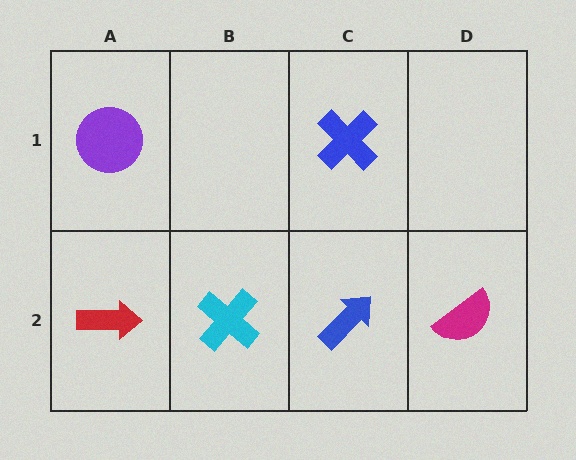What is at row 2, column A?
A red arrow.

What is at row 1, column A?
A purple circle.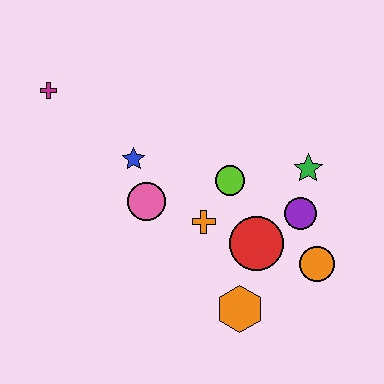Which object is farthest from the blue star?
The orange circle is farthest from the blue star.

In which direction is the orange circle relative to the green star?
The orange circle is below the green star.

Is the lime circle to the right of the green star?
No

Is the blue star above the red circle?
Yes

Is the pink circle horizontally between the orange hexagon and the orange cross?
No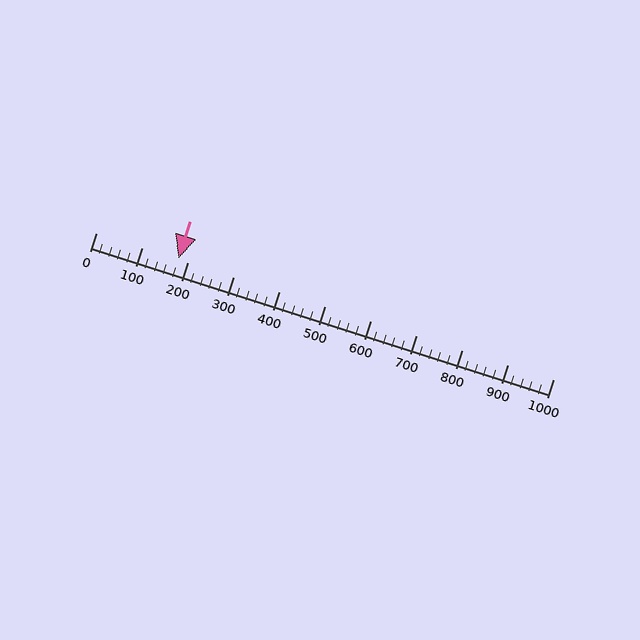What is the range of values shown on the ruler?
The ruler shows values from 0 to 1000.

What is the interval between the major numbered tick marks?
The major tick marks are spaced 100 units apart.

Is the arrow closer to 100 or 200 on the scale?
The arrow is closer to 200.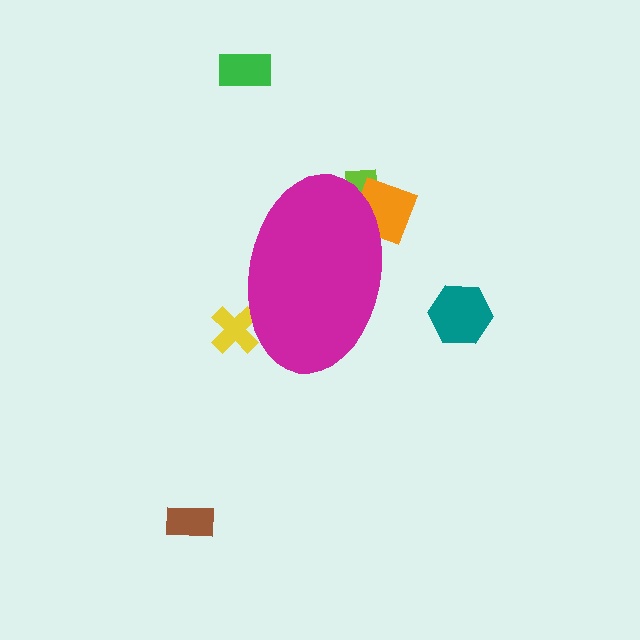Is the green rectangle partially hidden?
No, the green rectangle is fully visible.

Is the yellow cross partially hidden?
Yes, the yellow cross is partially hidden behind the magenta ellipse.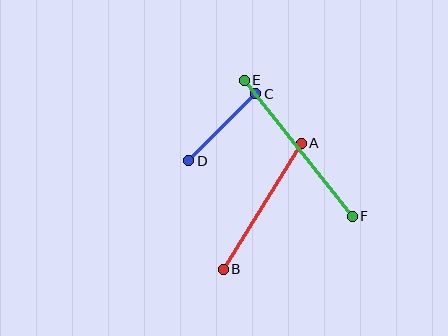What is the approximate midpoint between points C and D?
The midpoint is at approximately (222, 127) pixels.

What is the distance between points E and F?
The distance is approximately 174 pixels.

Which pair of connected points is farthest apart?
Points E and F are farthest apart.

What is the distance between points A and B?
The distance is approximately 148 pixels.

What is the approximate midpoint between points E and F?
The midpoint is at approximately (298, 148) pixels.